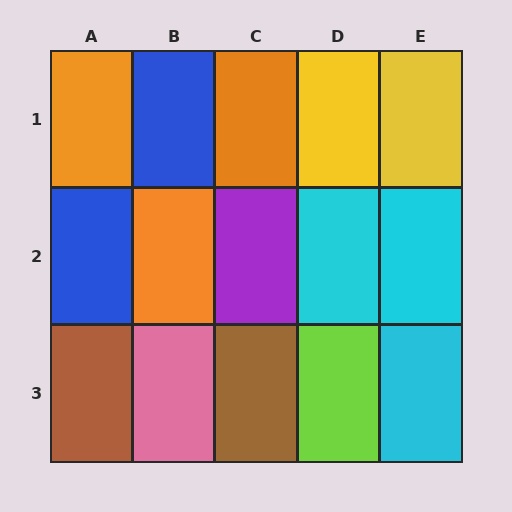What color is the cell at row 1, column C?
Orange.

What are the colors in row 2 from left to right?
Blue, orange, purple, cyan, cyan.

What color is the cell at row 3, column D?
Lime.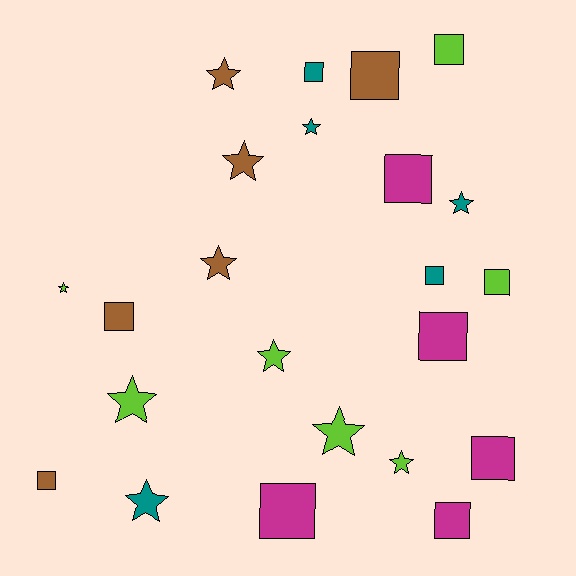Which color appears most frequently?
Lime, with 7 objects.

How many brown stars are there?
There are 3 brown stars.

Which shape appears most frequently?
Square, with 12 objects.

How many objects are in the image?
There are 23 objects.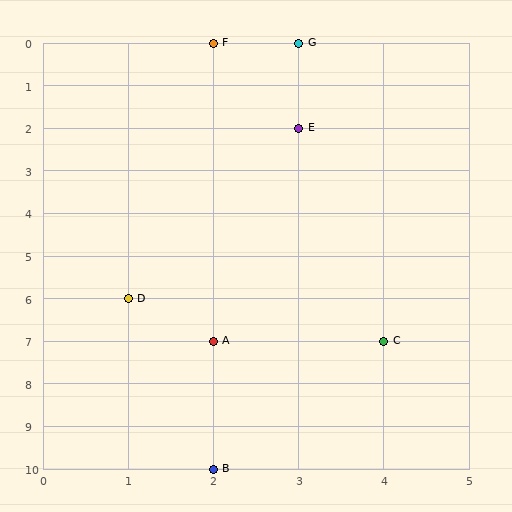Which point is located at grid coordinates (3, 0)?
Point G is at (3, 0).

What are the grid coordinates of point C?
Point C is at grid coordinates (4, 7).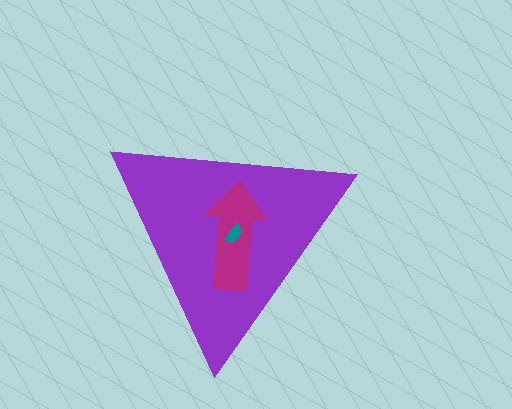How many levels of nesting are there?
3.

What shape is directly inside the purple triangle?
The magenta arrow.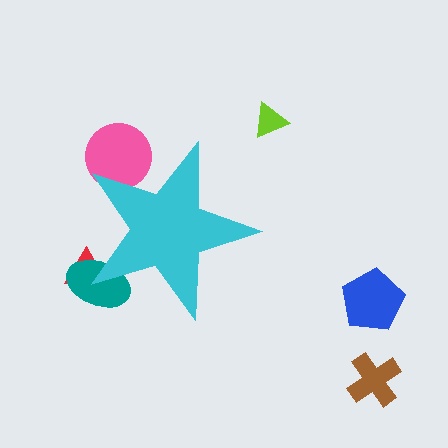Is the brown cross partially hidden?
No, the brown cross is fully visible.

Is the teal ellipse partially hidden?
Yes, the teal ellipse is partially hidden behind the cyan star.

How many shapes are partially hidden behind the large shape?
3 shapes are partially hidden.